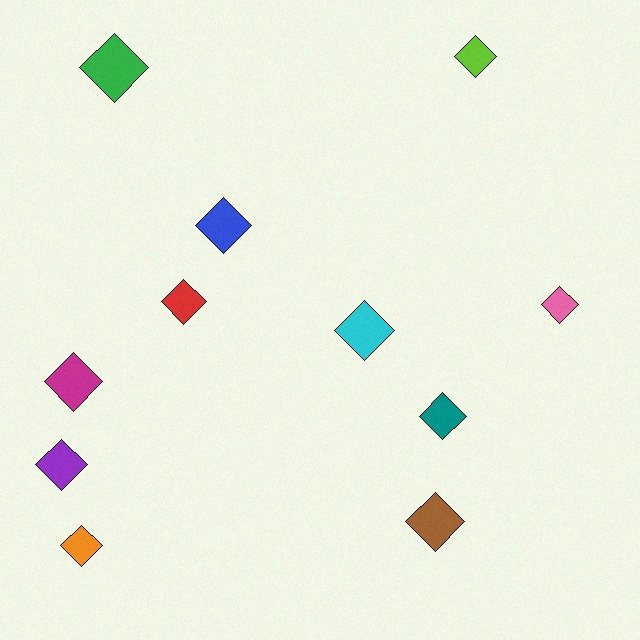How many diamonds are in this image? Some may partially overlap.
There are 11 diamonds.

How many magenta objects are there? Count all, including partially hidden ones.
There is 1 magenta object.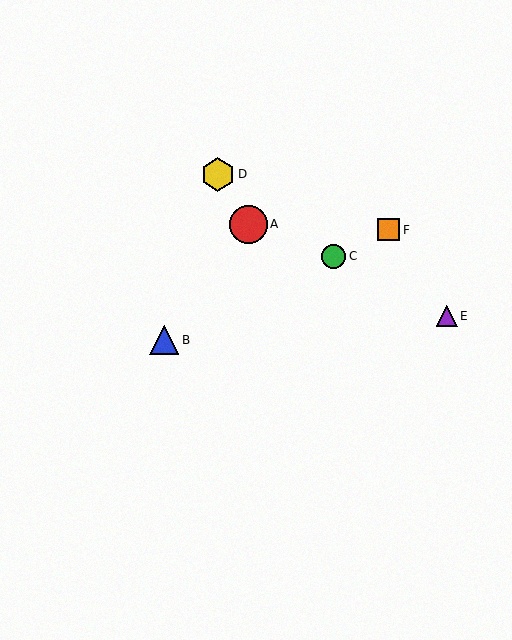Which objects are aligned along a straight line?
Objects B, C, F are aligned along a straight line.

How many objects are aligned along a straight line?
3 objects (B, C, F) are aligned along a straight line.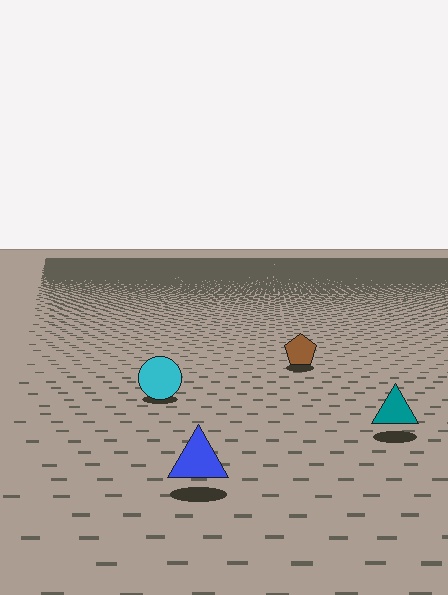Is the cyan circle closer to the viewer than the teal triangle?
No. The teal triangle is closer — you can tell from the texture gradient: the ground texture is coarser near it.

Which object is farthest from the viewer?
The brown pentagon is farthest from the viewer. It appears smaller and the ground texture around it is denser.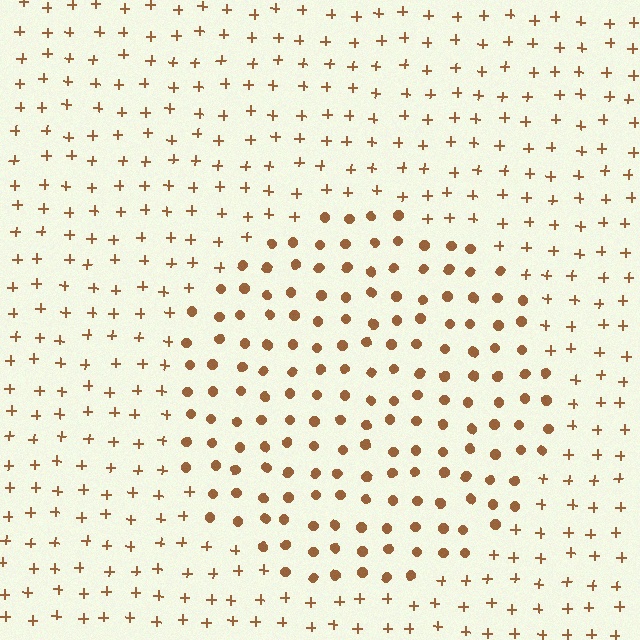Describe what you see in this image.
The image is filled with small brown elements arranged in a uniform grid. A circle-shaped region contains circles, while the surrounding area contains plus signs. The boundary is defined purely by the change in element shape.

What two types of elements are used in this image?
The image uses circles inside the circle region and plus signs outside it.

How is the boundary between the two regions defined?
The boundary is defined by a change in element shape: circles inside vs. plus signs outside. All elements share the same color and spacing.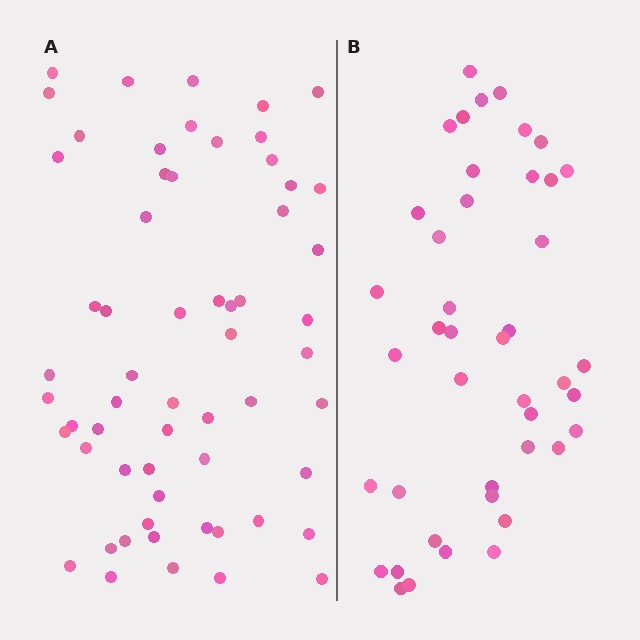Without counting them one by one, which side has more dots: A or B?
Region A (the left region) has more dots.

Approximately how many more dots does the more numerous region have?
Region A has approximately 15 more dots than region B.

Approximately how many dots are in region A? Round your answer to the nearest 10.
About 60 dots.